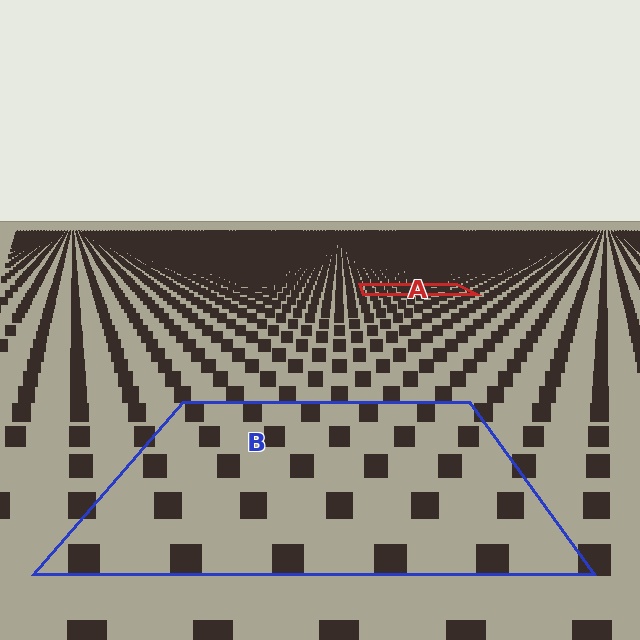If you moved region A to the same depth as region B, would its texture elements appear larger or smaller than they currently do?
They would appear larger. At a closer depth, the same texture elements are projected at a bigger on-screen size.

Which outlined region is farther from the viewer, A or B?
Region A is farther from the viewer — the texture elements inside it appear smaller and more densely packed.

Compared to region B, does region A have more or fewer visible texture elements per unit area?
Region A has more texture elements per unit area — they are packed more densely because it is farther away.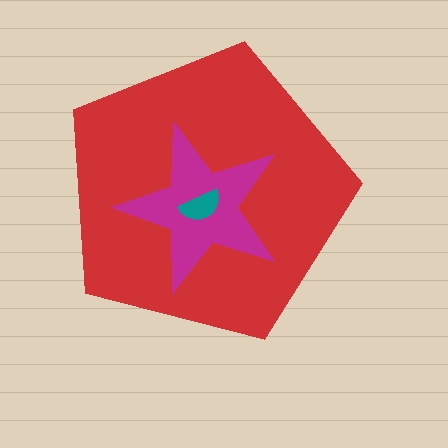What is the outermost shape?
The red pentagon.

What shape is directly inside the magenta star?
The teal semicircle.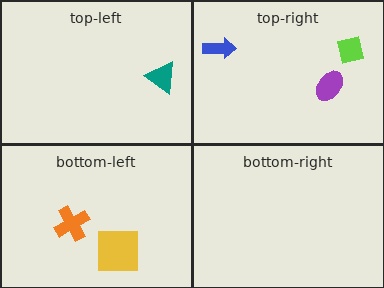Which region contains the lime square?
The top-right region.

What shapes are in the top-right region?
The blue arrow, the purple ellipse, the lime square.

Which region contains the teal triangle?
The top-left region.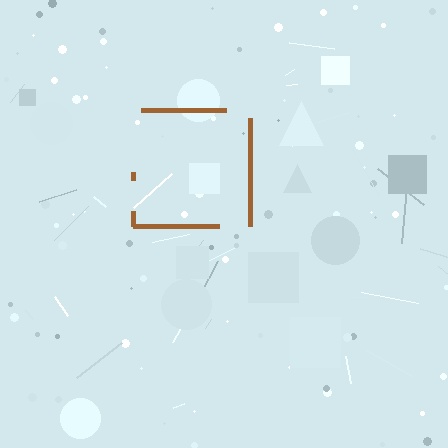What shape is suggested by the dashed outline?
The dashed outline suggests a square.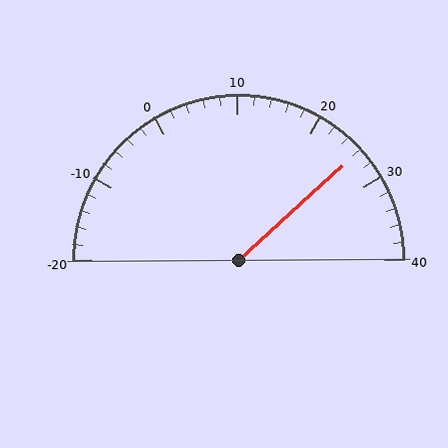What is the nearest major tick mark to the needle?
The nearest major tick mark is 30.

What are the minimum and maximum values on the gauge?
The gauge ranges from -20 to 40.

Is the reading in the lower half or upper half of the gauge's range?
The reading is in the upper half of the range (-20 to 40).